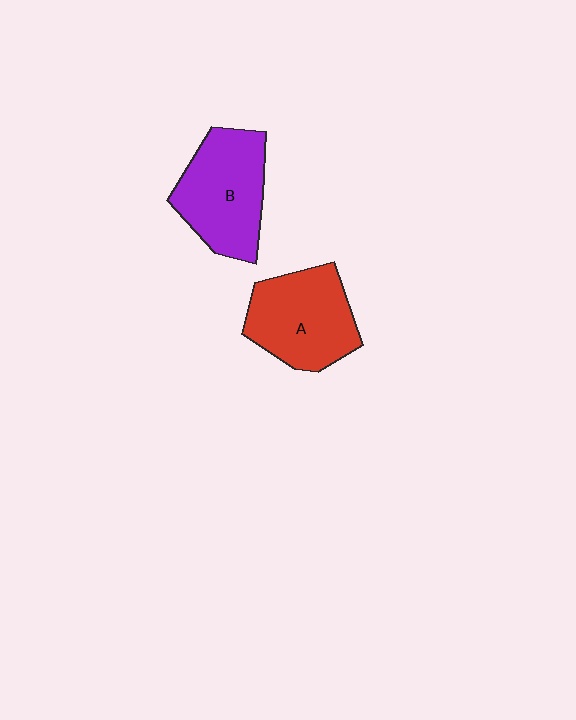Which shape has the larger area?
Shape B (purple).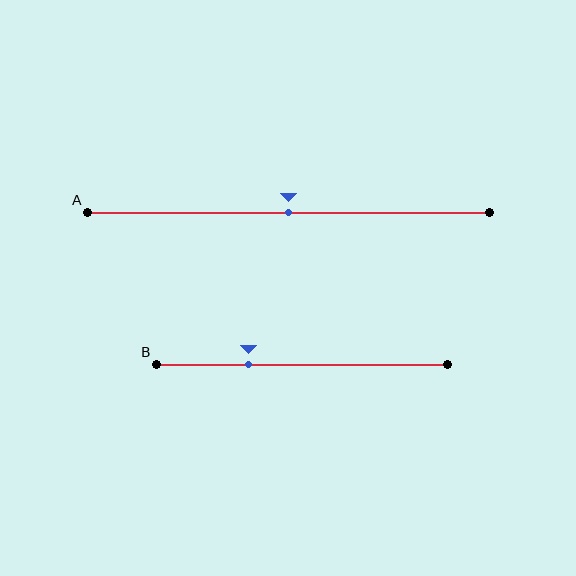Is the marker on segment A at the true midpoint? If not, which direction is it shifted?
Yes, the marker on segment A is at the true midpoint.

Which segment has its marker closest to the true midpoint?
Segment A has its marker closest to the true midpoint.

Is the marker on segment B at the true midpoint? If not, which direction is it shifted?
No, the marker on segment B is shifted to the left by about 18% of the segment length.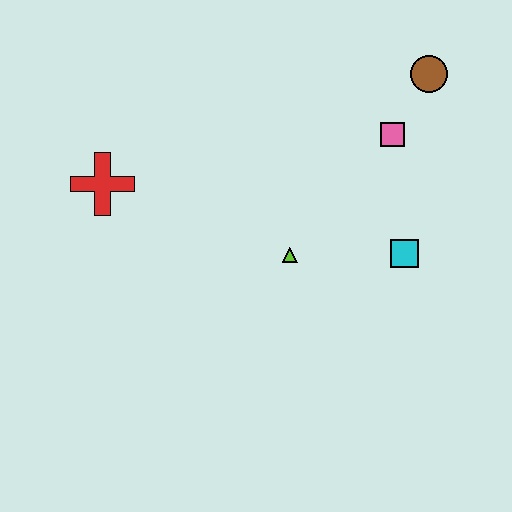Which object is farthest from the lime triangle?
The brown circle is farthest from the lime triangle.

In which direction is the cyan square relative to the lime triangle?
The cyan square is to the right of the lime triangle.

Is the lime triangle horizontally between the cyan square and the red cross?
Yes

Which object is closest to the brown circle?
The pink square is closest to the brown circle.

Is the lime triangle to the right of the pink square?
No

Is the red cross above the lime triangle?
Yes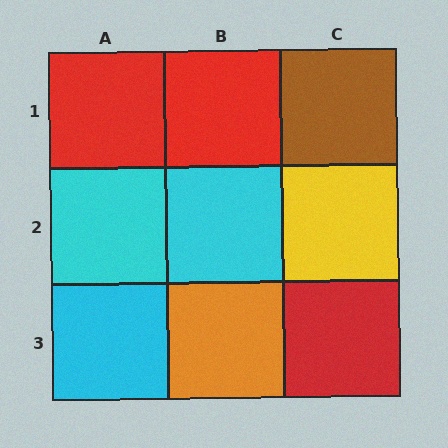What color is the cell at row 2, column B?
Cyan.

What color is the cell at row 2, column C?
Yellow.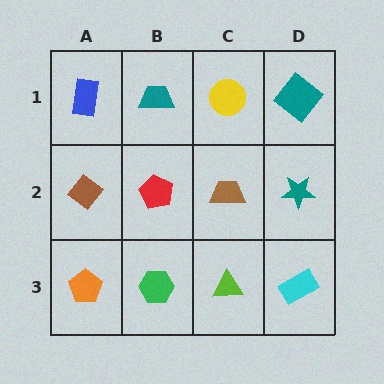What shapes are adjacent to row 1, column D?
A teal star (row 2, column D), a yellow circle (row 1, column C).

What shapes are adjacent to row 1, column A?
A brown diamond (row 2, column A), a teal trapezoid (row 1, column B).